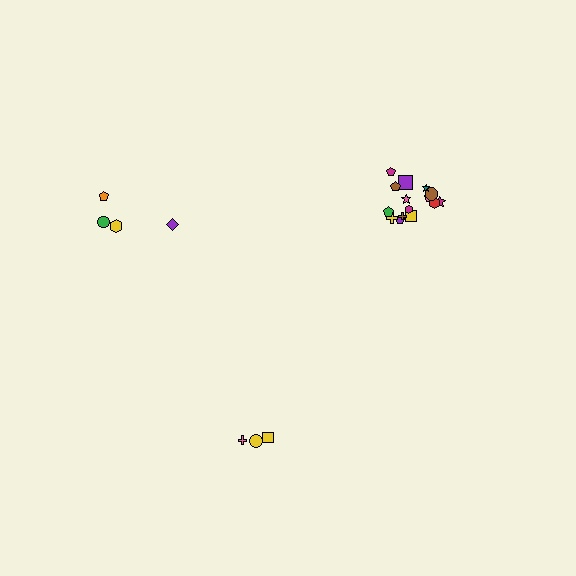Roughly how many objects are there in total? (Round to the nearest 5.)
Roughly 20 objects in total.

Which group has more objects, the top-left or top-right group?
The top-right group.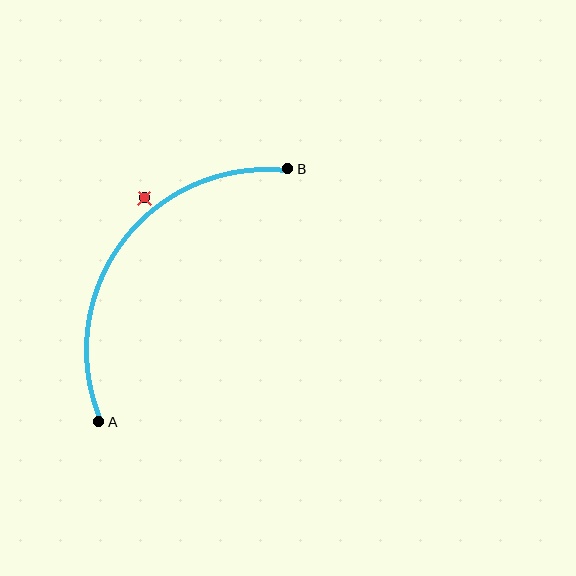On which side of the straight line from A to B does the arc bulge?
The arc bulges above and to the left of the straight line connecting A and B.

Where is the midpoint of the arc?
The arc midpoint is the point on the curve farthest from the straight line joining A and B. It sits above and to the left of that line.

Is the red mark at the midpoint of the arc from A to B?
No — the red mark does not lie on the arc at all. It sits slightly outside the curve.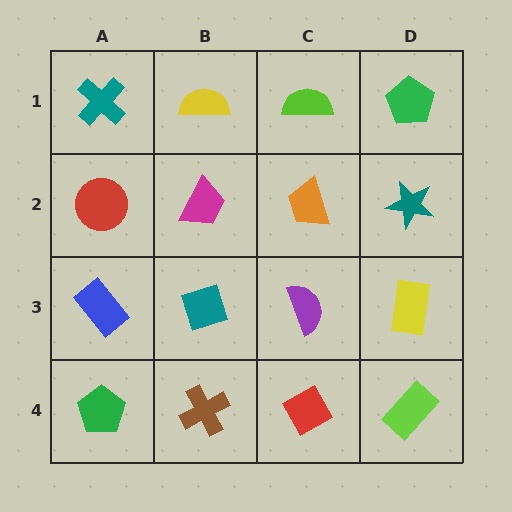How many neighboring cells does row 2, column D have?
3.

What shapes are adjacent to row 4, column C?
A purple semicircle (row 3, column C), a brown cross (row 4, column B), a lime rectangle (row 4, column D).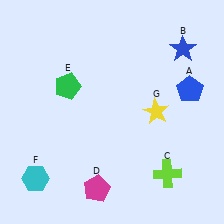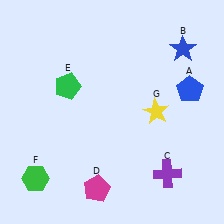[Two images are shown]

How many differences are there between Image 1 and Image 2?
There are 2 differences between the two images.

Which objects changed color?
C changed from lime to purple. F changed from cyan to green.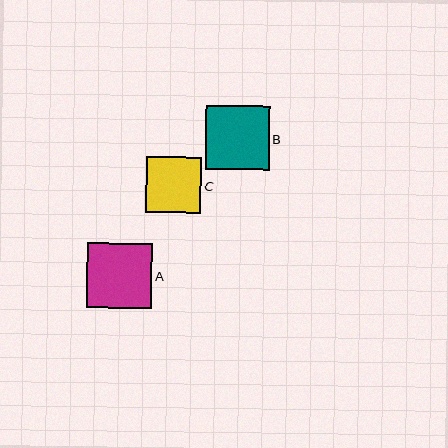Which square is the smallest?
Square C is the smallest with a size of approximately 55 pixels.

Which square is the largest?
Square A is the largest with a size of approximately 65 pixels.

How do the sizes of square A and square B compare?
Square A and square B are approximately the same size.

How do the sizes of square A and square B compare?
Square A and square B are approximately the same size.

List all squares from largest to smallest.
From largest to smallest: A, B, C.